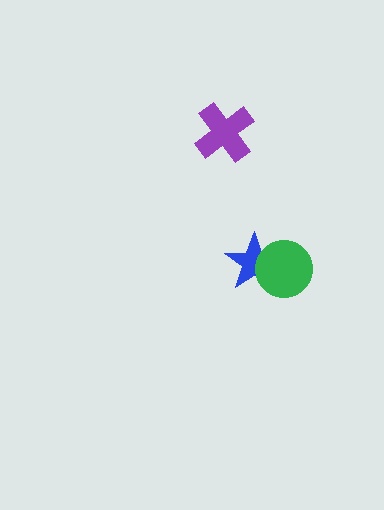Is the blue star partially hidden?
Yes, it is partially covered by another shape.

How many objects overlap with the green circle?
1 object overlaps with the green circle.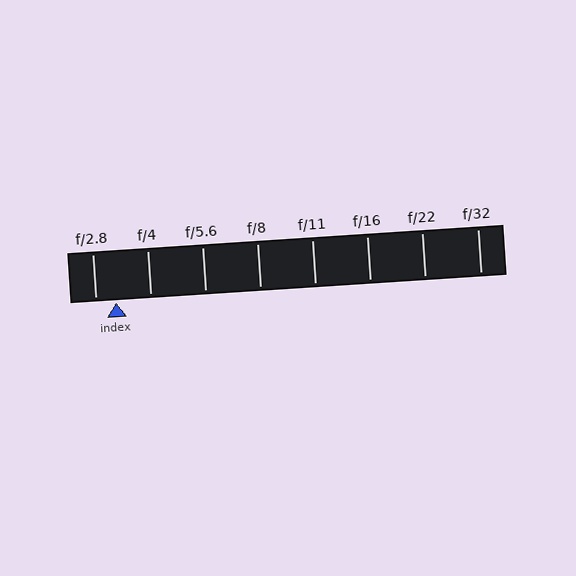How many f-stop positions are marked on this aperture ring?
There are 8 f-stop positions marked.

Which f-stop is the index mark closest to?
The index mark is closest to f/2.8.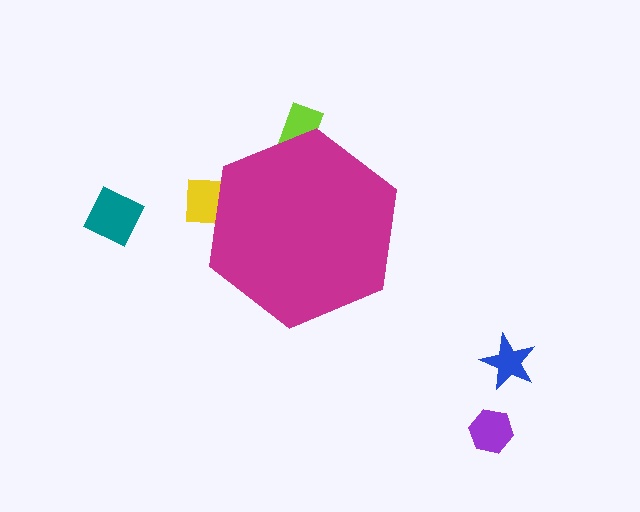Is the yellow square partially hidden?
Yes, the yellow square is partially hidden behind the magenta hexagon.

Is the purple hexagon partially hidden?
No, the purple hexagon is fully visible.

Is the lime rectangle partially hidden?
Yes, the lime rectangle is partially hidden behind the magenta hexagon.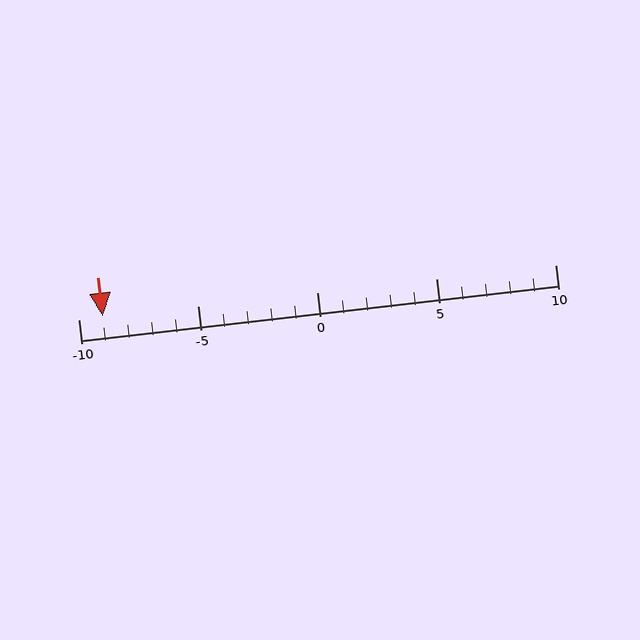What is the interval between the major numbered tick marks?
The major tick marks are spaced 5 units apart.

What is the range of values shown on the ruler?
The ruler shows values from -10 to 10.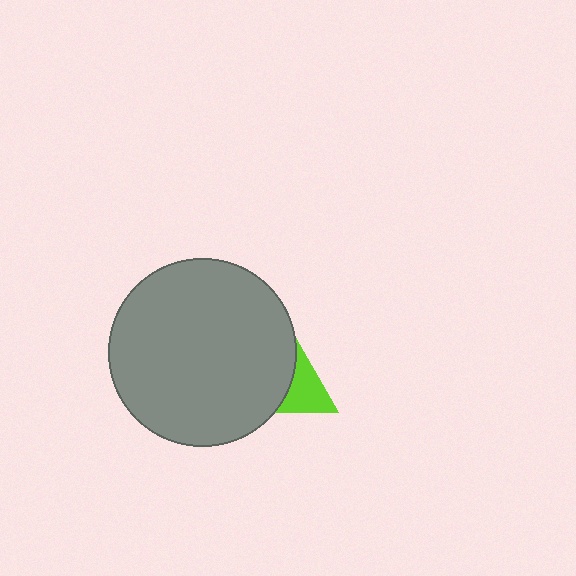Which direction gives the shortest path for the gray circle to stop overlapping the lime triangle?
Moving left gives the shortest separation.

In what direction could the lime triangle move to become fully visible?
The lime triangle could move right. That would shift it out from behind the gray circle entirely.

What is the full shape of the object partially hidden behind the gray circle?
The partially hidden object is a lime triangle.